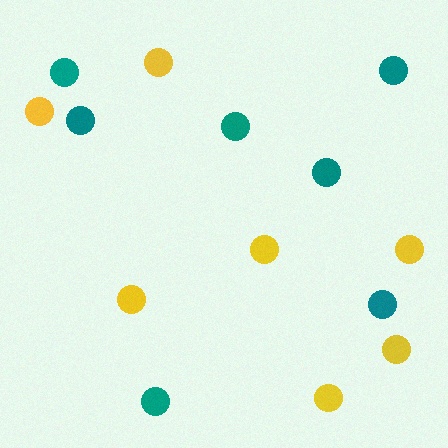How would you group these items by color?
There are 2 groups: one group of yellow circles (7) and one group of teal circles (7).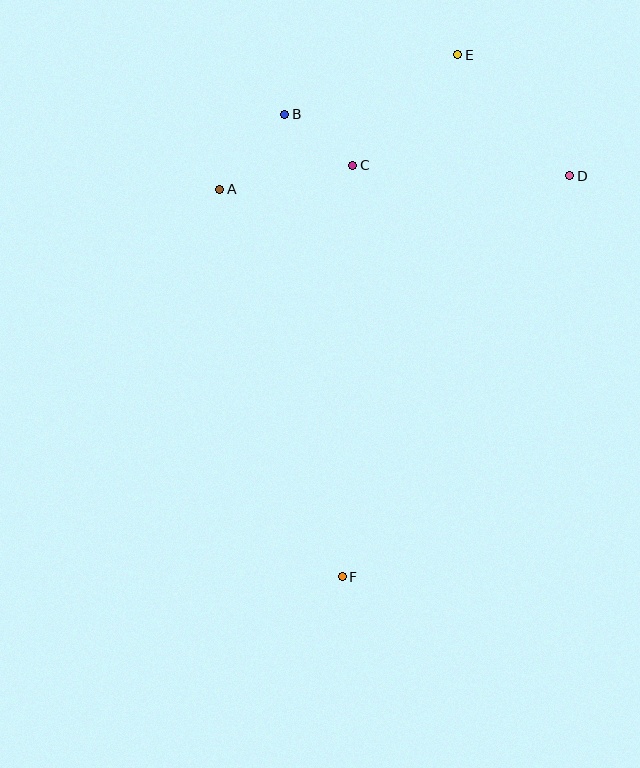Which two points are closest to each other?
Points B and C are closest to each other.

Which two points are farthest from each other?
Points E and F are farthest from each other.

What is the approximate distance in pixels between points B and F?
The distance between B and F is approximately 466 pixels.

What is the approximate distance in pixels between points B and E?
The distance between B and E is approximately 183 pixels.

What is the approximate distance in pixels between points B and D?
The distance between B and D is approximately 292 pixels.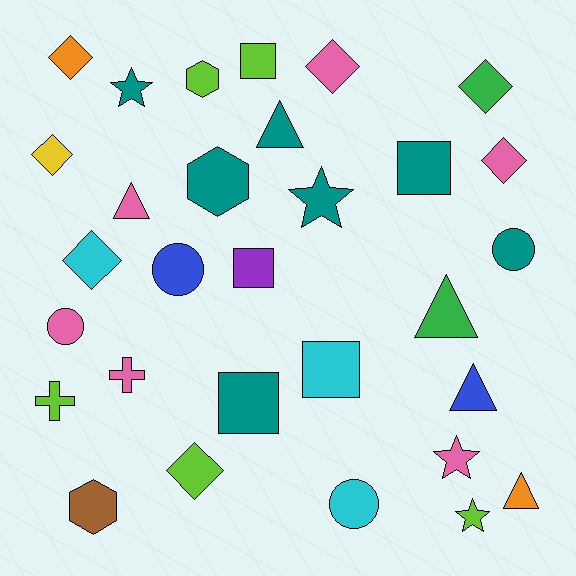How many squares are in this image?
There are 5 squares.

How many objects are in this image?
There are 30 objects.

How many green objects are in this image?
There are 2 green objects.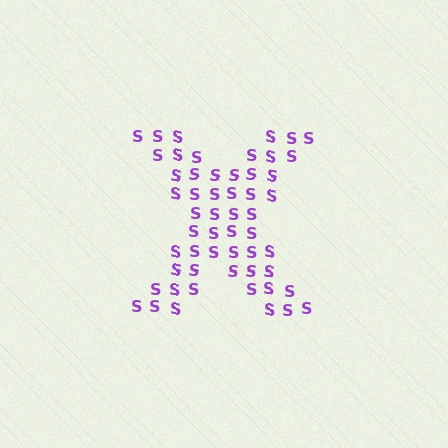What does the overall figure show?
The overall figure shows the letter X.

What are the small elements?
The small elements are letter S's.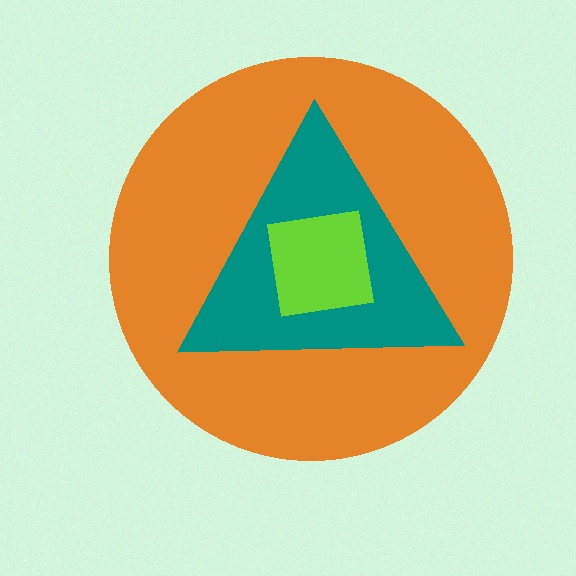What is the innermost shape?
The lime square.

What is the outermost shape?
The orange circle.